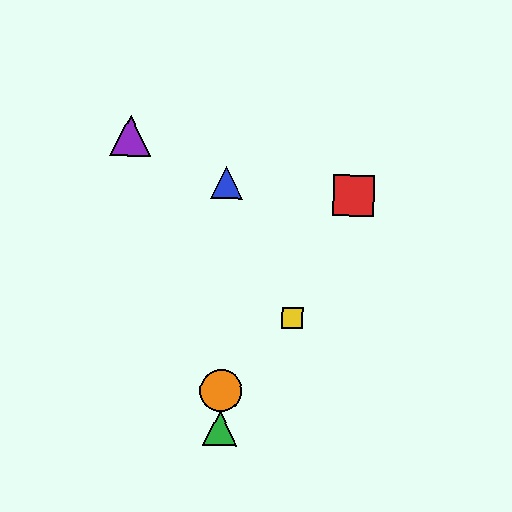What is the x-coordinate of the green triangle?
The green triangle is at x≈220.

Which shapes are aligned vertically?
The blue triangle, the green triangle, the orange circle are aligned vertically.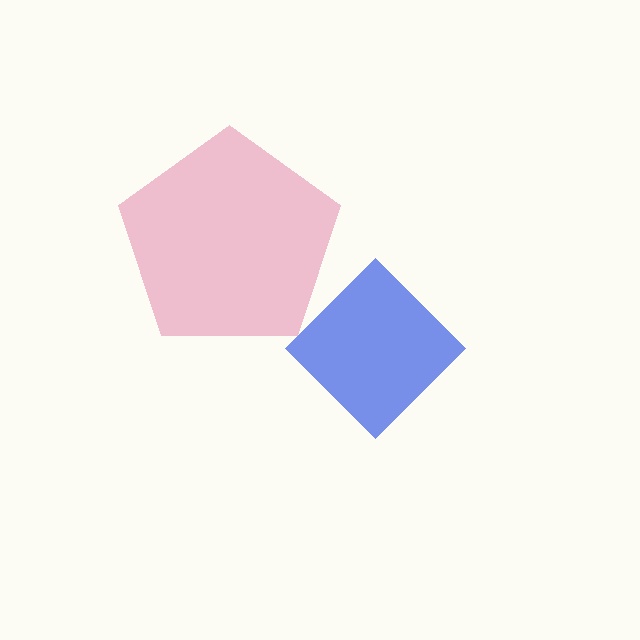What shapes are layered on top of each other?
The layered shapes are: a pink pentagon, a blue diamond.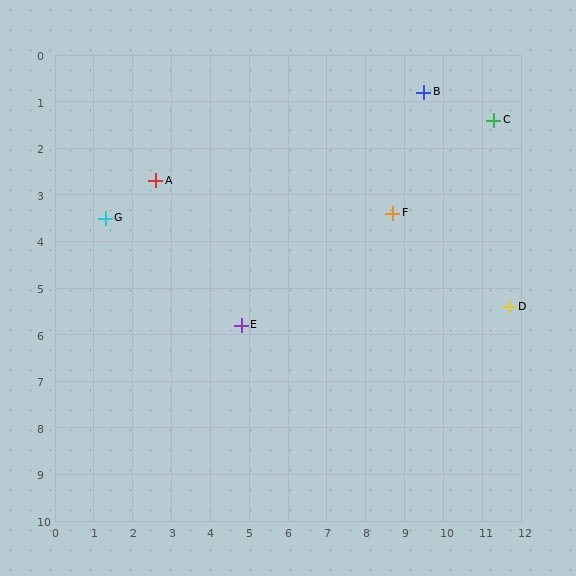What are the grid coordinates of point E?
Point E is at approximately (4.8, 5.8).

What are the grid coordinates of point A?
Point A is at approximately (2.6, 2.7).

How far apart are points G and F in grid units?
Points G and F are about 7.4 grid units apart.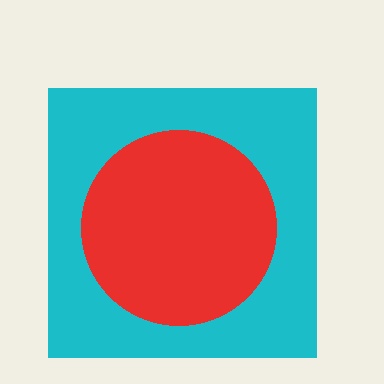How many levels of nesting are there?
2.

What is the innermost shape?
The red circle.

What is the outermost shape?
The cyan square.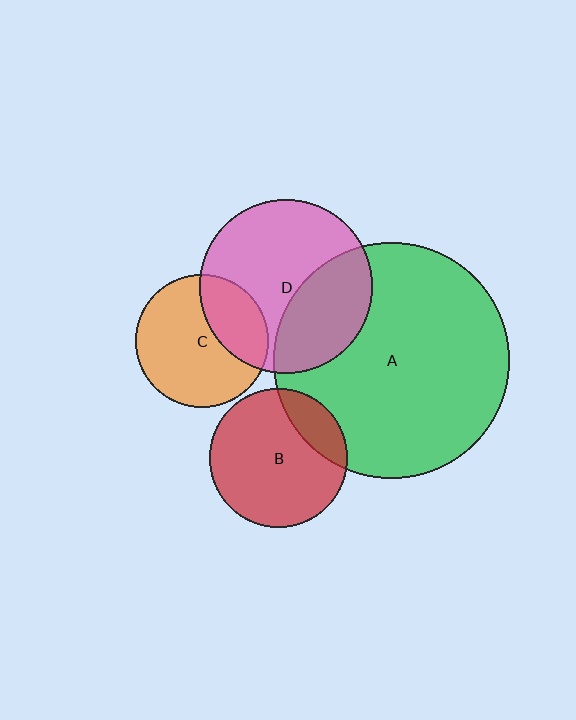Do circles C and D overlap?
Yes.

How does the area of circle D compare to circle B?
Approximately 1.6 times.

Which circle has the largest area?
Circle A (green).